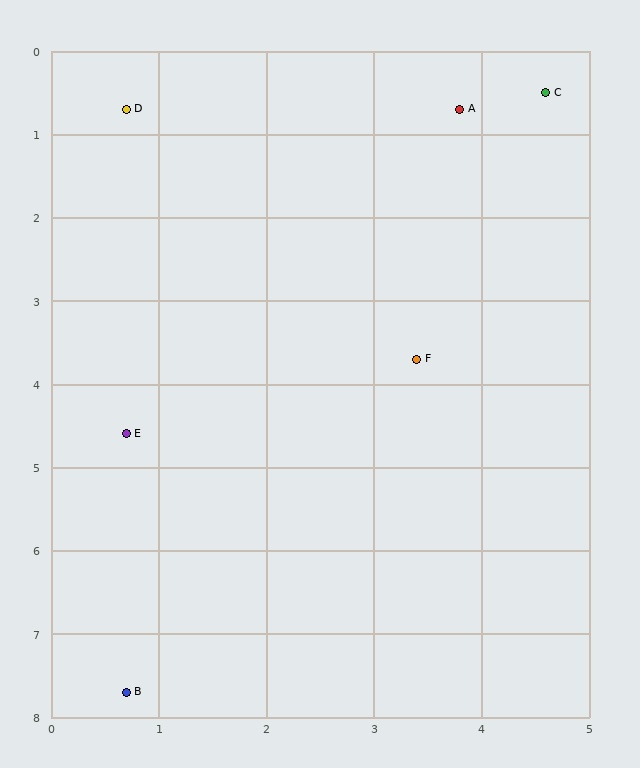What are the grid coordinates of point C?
Point C is at approximately (4.6, 0.5).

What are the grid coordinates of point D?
Point D is at approximately (0.7, 0.7).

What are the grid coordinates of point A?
Point A is at approximately (3.8, 0.7).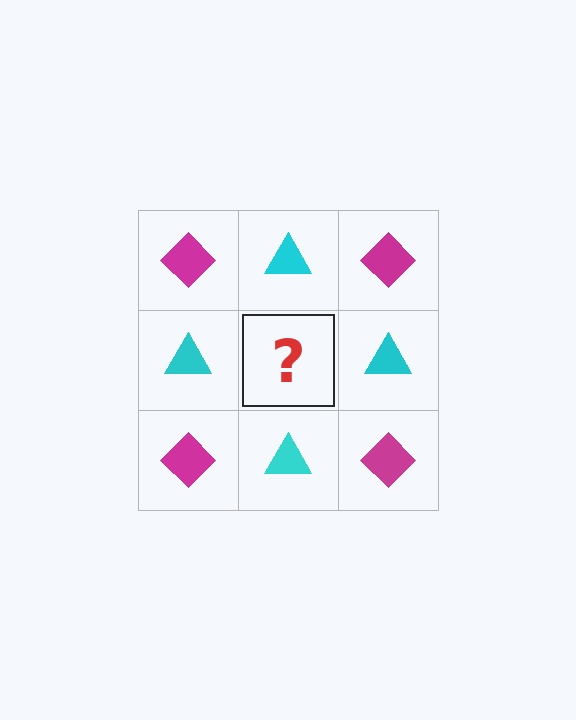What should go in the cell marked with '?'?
The missing cell should contain a magenta diamond.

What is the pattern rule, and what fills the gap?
The rule is that it alternates magenta diamond and cyan triangle in a checkerboard pattern. The gap should be filled with a magenta diamond.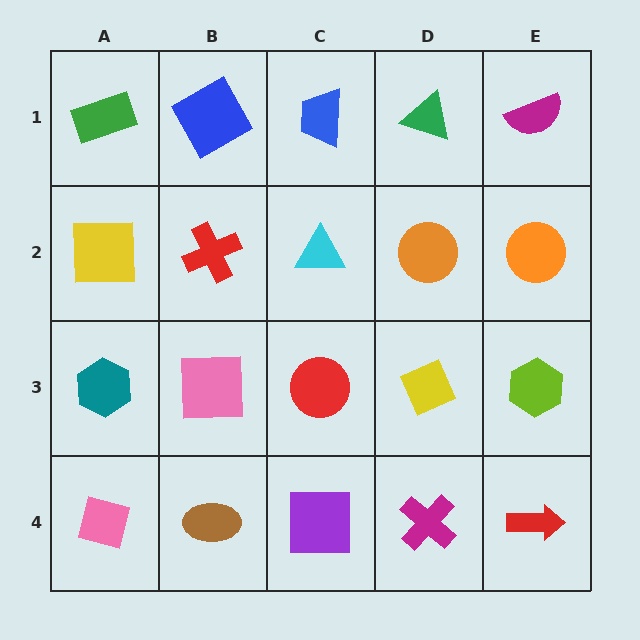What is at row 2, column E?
An orange circle.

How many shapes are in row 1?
5 shapes.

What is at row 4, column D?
A magenta cross.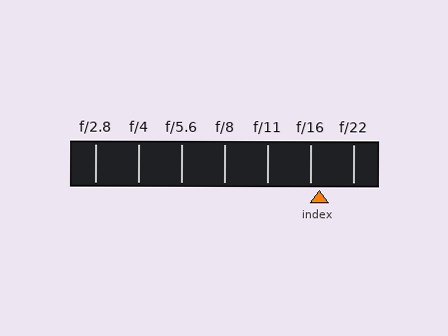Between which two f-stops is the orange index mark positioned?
The index mark is between f/16 and f/22.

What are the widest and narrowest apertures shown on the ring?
The widest aperture shown is f/2.8 and the narrowest is f/22.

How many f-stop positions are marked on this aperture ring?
There are 7 f-stop positions marked.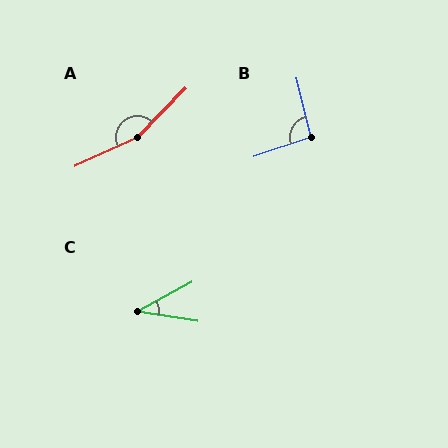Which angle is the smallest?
C, at approximately 38 degrees.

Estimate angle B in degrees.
Approximately 95 degrees.